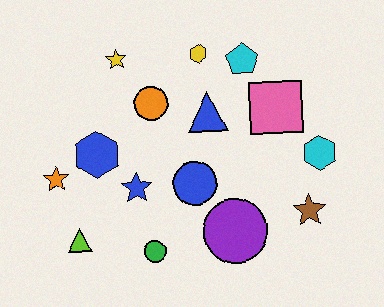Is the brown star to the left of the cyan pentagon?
No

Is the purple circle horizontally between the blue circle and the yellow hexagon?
No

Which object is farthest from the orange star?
The cyan hexagon is farthest from the orange star.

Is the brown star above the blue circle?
No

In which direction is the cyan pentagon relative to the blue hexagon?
The cyan pentagon is to the right of the blue hexagon.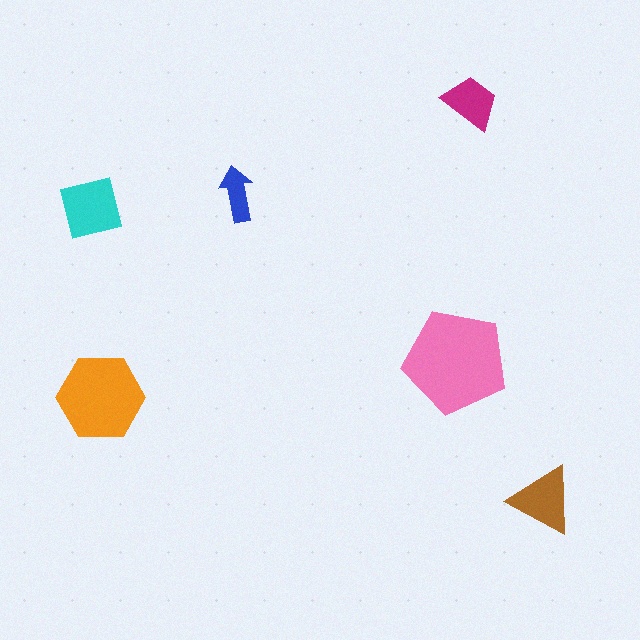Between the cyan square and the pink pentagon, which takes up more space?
The pink pentagon.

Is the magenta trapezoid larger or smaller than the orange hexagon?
Smaller.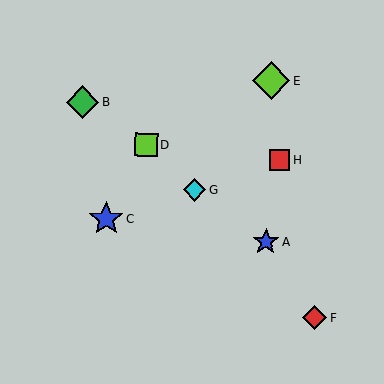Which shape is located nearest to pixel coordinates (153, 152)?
The lime square (labeled D) at (146, 145) is nearest to that location.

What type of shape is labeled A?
Shape A is a blue star.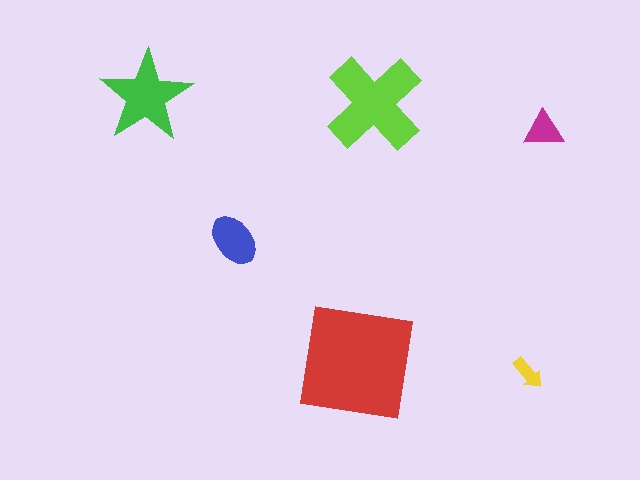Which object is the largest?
The red square.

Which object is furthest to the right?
The magenta triangle is rightmost.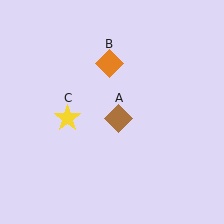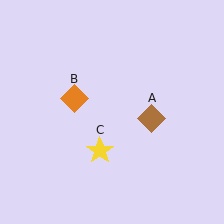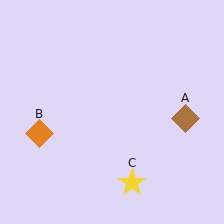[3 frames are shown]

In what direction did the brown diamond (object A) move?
The brown diamond (object A) moved right.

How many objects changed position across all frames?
3 objects changed position: brown diamond (object A), orange diamond (object B), yellow star (object C).